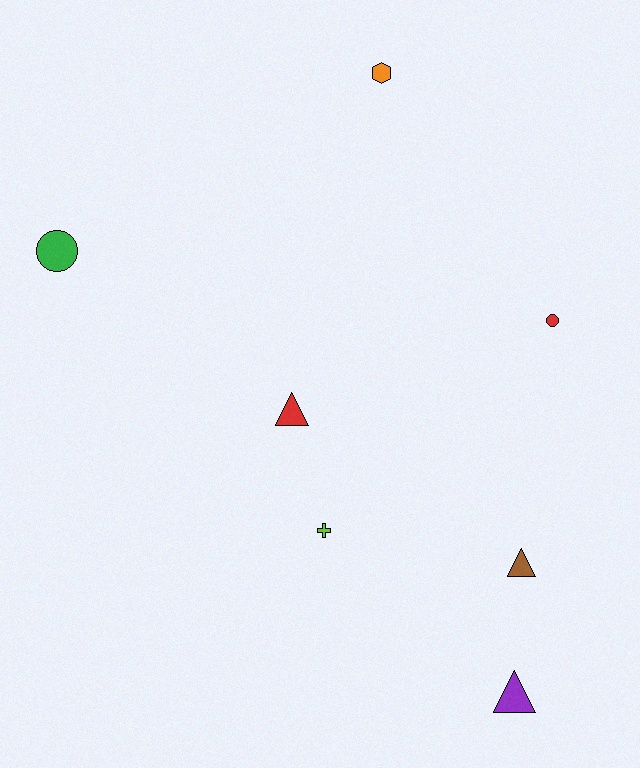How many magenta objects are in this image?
There are no magenta objects.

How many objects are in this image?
There are 7 objects.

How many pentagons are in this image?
There are no pentagons.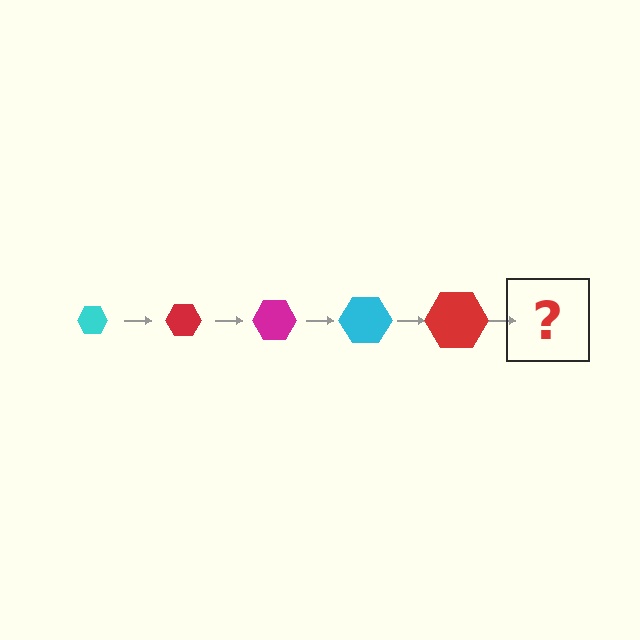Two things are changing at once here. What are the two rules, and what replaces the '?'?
The two rules are that the hexagon grows larger each step and the color cycles through cyan, red, and magenta. The '?' should be a magenta hexagon, larger than the previous one.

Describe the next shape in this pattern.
It should be a magenta hexagon, larger than the previous one.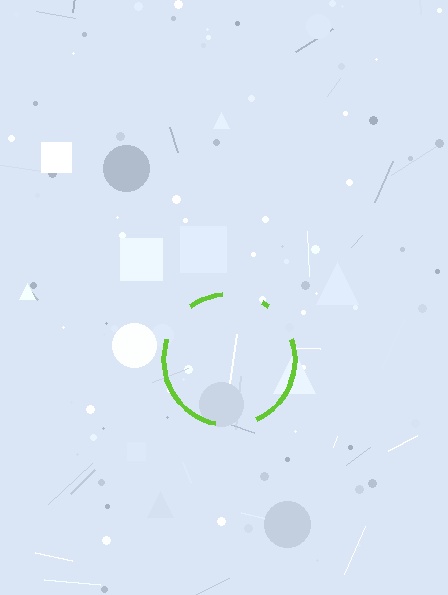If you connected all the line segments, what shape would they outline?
They would outline a circle.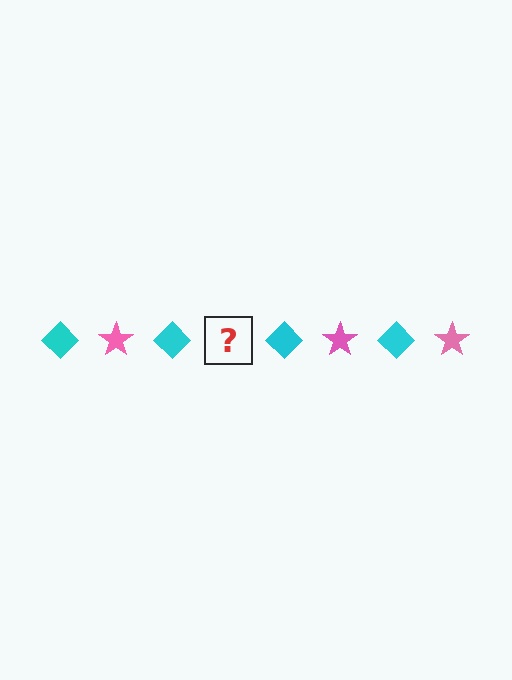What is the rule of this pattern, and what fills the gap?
The rule is that the pattern alternates between cyan diamond and pink star. The gap should be filled with a pink star.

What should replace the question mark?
The question mark should be replaced with a pink star.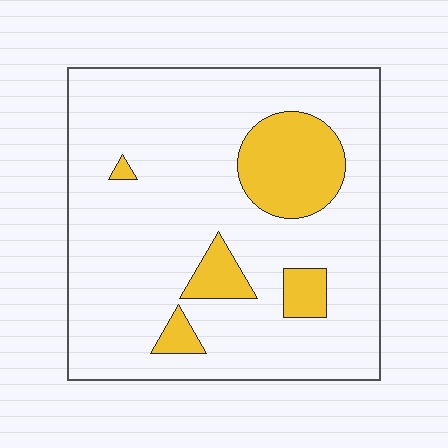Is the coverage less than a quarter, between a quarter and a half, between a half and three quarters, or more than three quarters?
Less than a quarter.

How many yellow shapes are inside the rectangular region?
5.